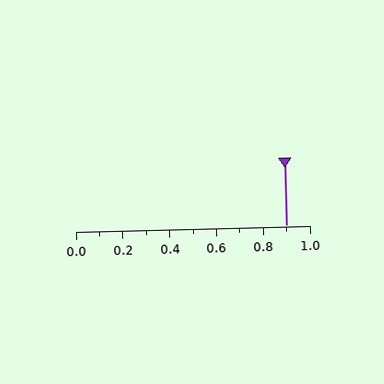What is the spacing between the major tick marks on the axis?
The major ticks are spaced 0.2 apart.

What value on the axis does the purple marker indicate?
The marker indicates approximately 0.9.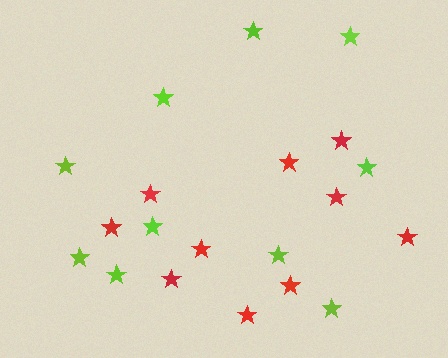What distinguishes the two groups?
There are 2 groups: one group of red stars (10) and one group of lime stars (10).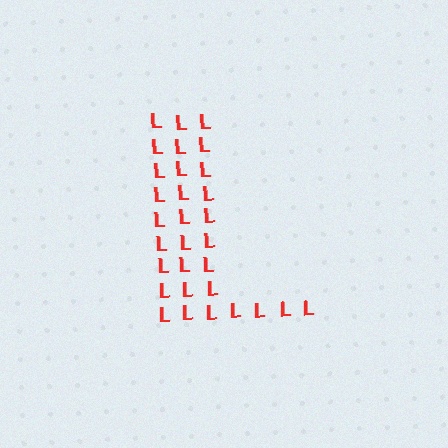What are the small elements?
The small elements are letter L's.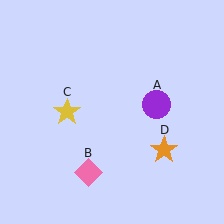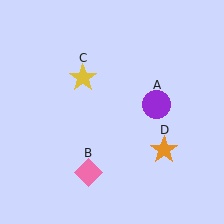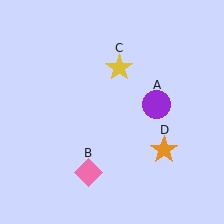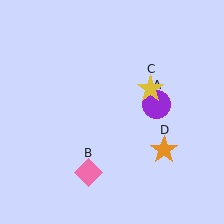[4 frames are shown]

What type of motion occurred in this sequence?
The yellow star (object C) rotated clockwise around the center of the scene.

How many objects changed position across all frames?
1 object changed position: yellow star (object C).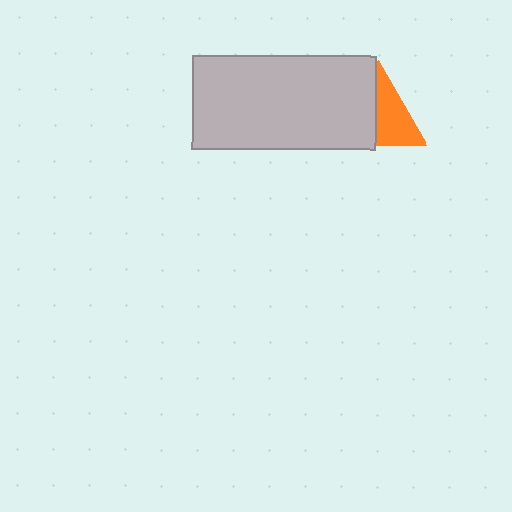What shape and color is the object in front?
The object in front is a light gray rectangle.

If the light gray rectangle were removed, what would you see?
You would see the complete orange triangle.